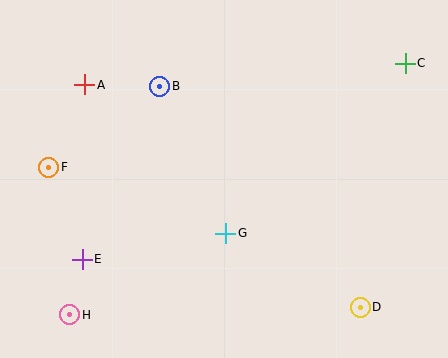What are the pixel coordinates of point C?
Point C is at (405, 63).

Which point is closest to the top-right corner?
Point C is closest to the top-right corner.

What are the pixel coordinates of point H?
Point H is at (70, 315).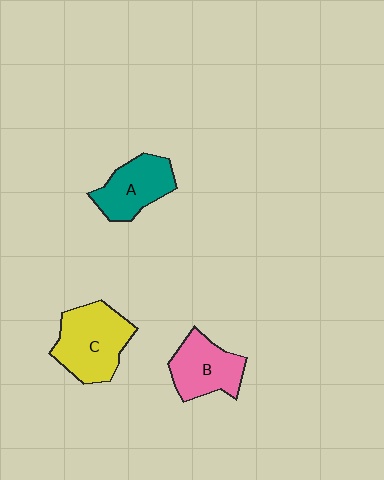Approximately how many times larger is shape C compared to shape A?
Approximately 1.3 times.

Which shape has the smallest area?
Shape A (teal).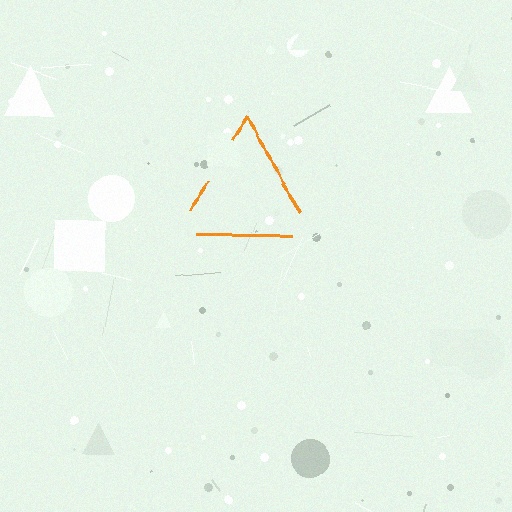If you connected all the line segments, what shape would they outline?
They would outline a triangle.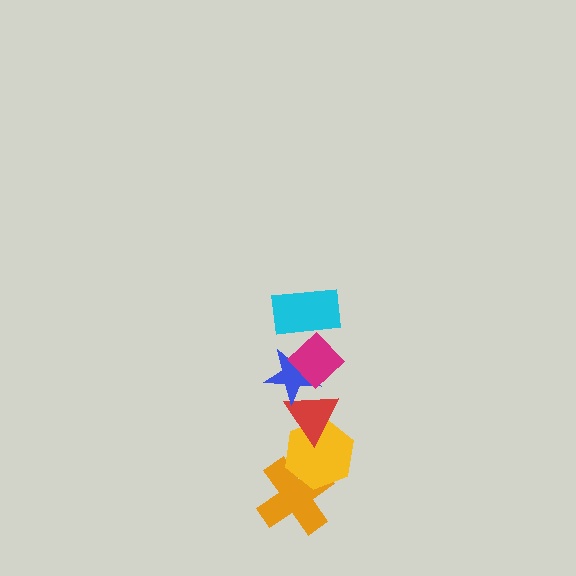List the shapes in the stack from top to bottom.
From top to bottom: the magenta diamond, the cyan rectangle, the blue star, the red triangle, the yellow hexagon, the orange cross.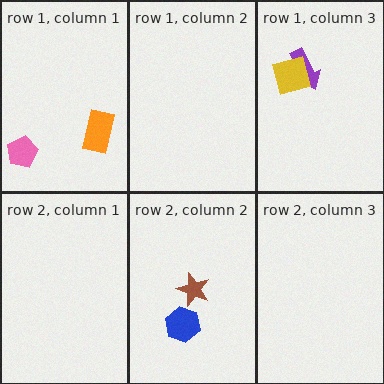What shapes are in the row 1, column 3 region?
The purple arrow, the yellow square.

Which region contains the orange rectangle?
The row 1, column 1 region.